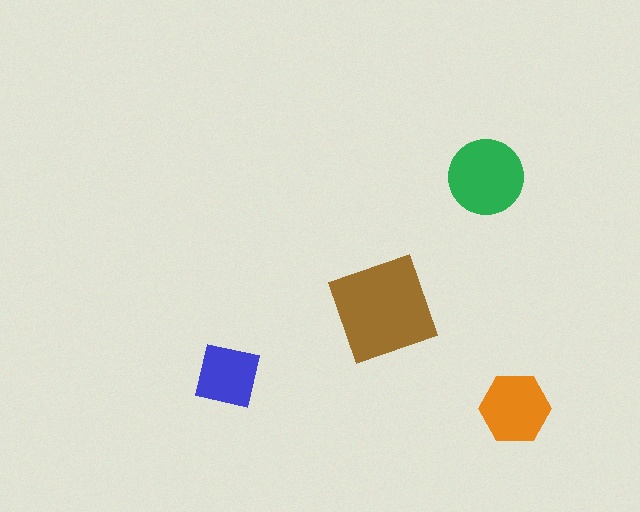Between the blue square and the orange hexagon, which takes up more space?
The orange hexagon.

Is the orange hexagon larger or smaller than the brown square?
Smaller.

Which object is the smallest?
The blue square.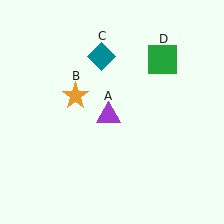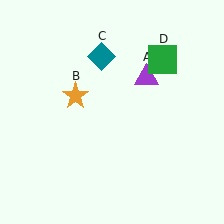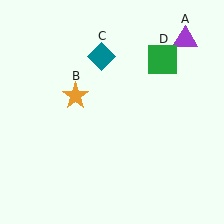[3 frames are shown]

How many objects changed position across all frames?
1 object changed position: purple triangle (object A).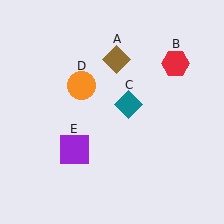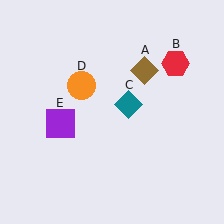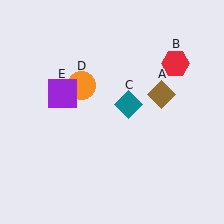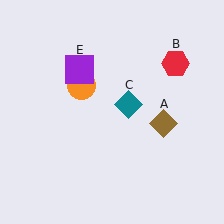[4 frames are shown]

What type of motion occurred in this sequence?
The brown diamond (object A), purple square (object E) rotated clockwise around the center of the scene.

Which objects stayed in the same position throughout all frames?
Red hexagon (object B) and teal diamond (object C) and orange circle (object D) remained stationary.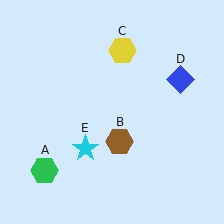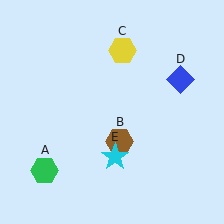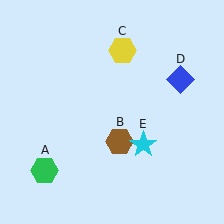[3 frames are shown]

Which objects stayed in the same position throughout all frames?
Green hexagon (object A) and brown hexagon (object B) and yellow hexagon (object C) and blue diamond (object D) remained stationary.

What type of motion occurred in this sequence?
The cyan star (object E) rotated counterclockwise around the center of the scene.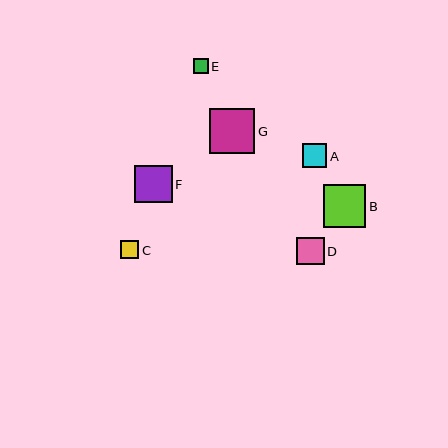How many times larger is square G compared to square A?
Square G is approximately 1.8 times the size of square A.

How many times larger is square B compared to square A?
Square B is approximately 1.7 times the size of square A.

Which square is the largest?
Square G is the largest with a size of approximately 45 pixels.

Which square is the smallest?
Square E is the smallest with a size of approximately 15 pixels.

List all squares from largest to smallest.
From largest to smallest: G, B, F, D, A, C, E.